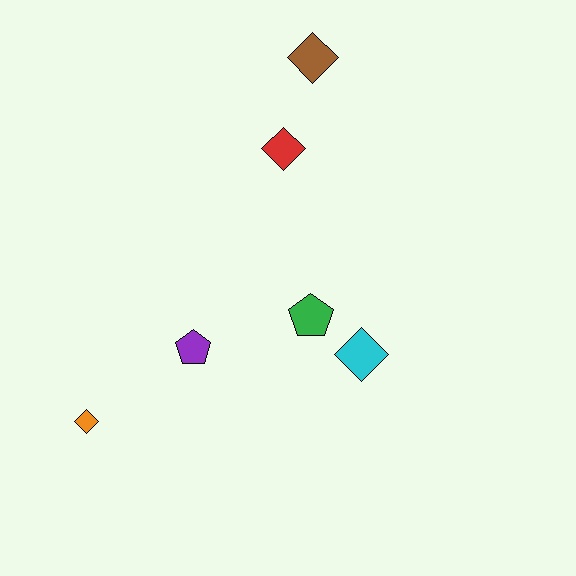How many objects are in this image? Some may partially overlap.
There are 6 objects.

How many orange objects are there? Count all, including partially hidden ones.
There is 1 orange object.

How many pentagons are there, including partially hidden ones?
There are 2 pentagons.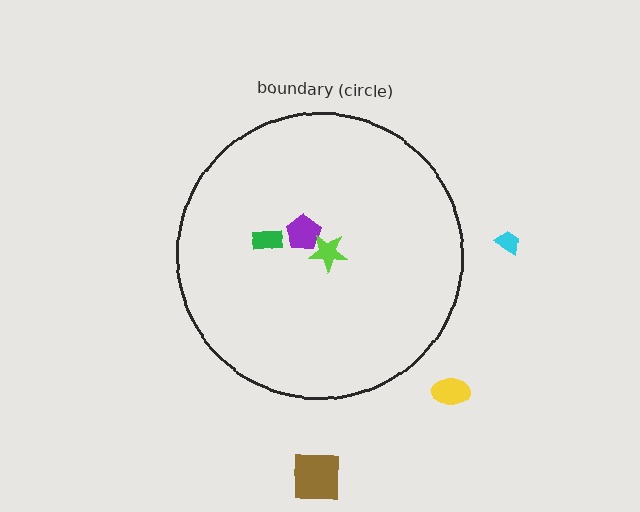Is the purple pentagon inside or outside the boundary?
Inside.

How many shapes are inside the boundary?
3 inside, 3 outside.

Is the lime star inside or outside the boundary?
Inside.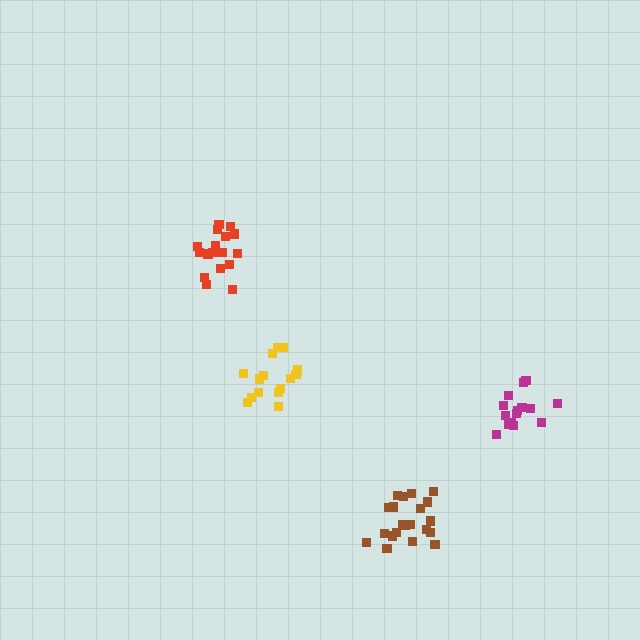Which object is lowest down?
The brown cluster is bottommost.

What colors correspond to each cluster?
The clusters are colored: magenta, yellow, red, brown.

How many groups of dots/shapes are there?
There are 4 groups.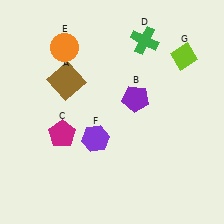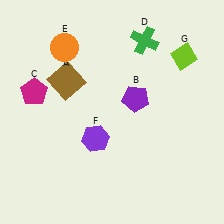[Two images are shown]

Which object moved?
The magenta pentagon (C) moved up.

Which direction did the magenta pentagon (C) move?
The magenta pentagon (C) moved up.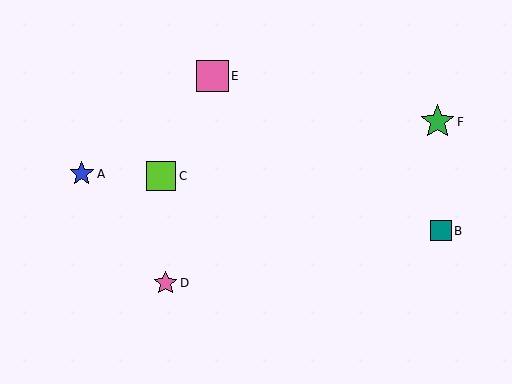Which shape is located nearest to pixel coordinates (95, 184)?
The blue star (labeled A) at (82, 174) is nearest to that location.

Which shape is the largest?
The green star (labeled F) is the largest.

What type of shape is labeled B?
Shape B is a teal square.